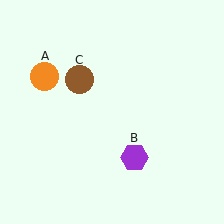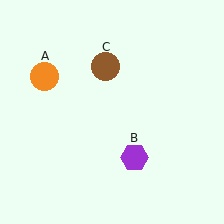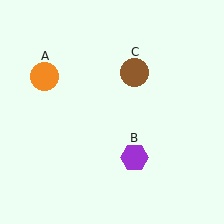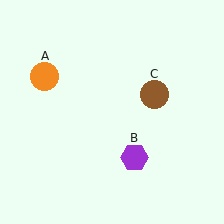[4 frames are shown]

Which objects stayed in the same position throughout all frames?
Orange circle (object A) and purple hexagon (object B) remained stationary.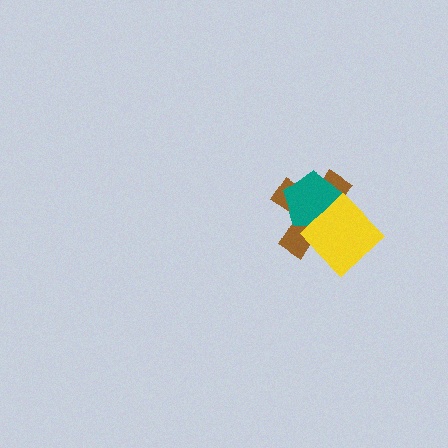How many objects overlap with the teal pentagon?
2 objects overlap with the teal pentagon.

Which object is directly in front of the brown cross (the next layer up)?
The teal pentagon is directly in front of the brown cross.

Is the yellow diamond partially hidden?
No, no other shape covers it.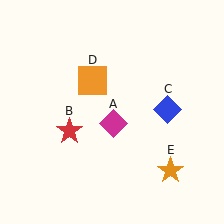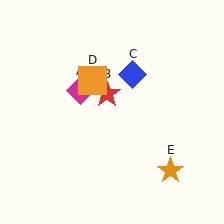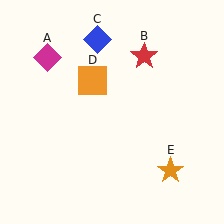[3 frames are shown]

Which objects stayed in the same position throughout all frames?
Orange square (object D) and orange star (object E) remained stationary.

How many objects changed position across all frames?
3 objects changed position: magenta diamond (object A), red star (object B), blue diamond (object C).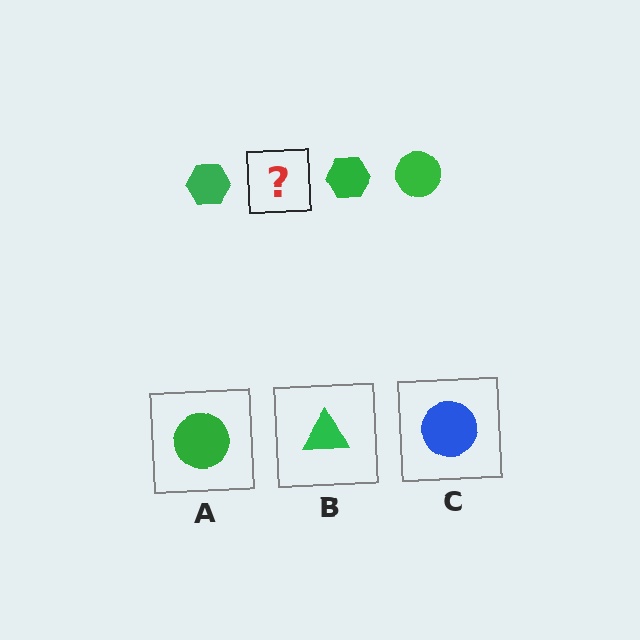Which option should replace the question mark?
Option A.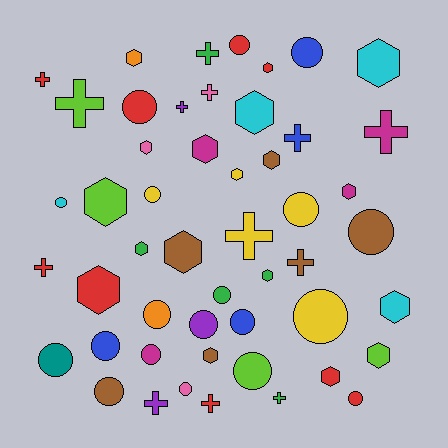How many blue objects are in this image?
There are 4 blue objects.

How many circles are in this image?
There are 19 circles.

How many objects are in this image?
There are 50 objects.